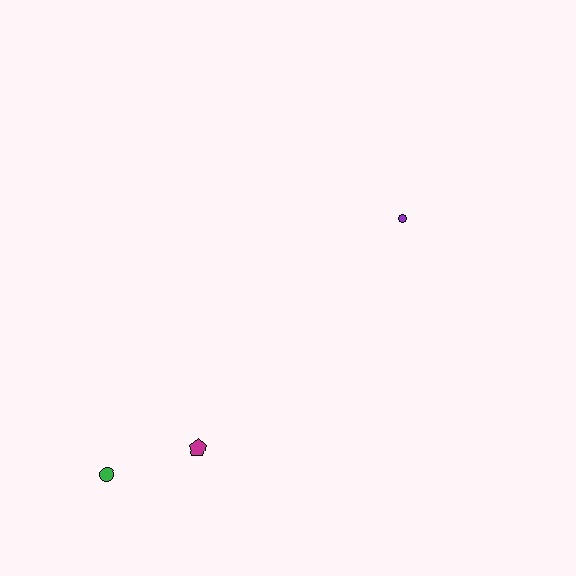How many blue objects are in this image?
There are no blue objects.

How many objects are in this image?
There are 3 objects.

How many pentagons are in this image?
There is 1 pentagon.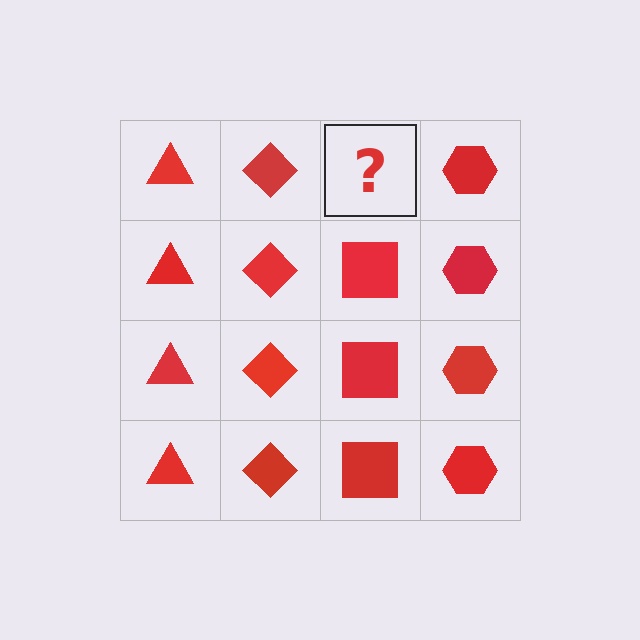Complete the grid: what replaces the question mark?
The question mark should be replaced with a red square.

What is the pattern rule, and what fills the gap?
The rule is that each column has a consistent shape. The gap should be filled with a red square.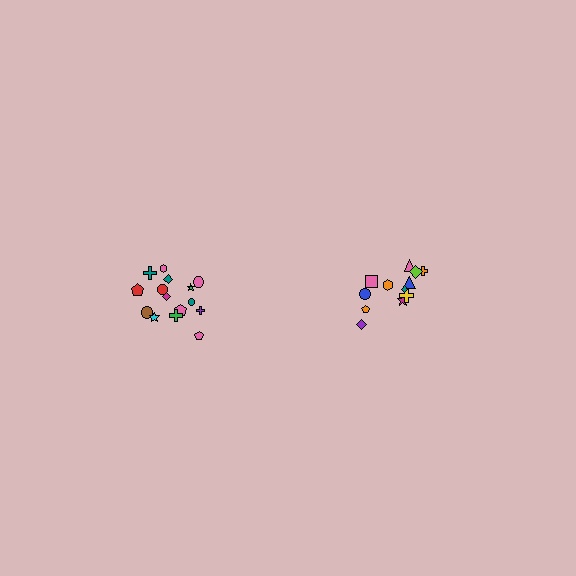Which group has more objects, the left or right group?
The left group.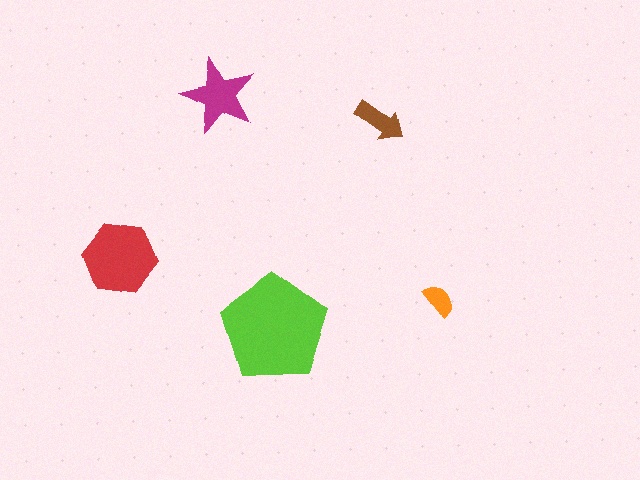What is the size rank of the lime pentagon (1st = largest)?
1st.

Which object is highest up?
The magenta star is topmost.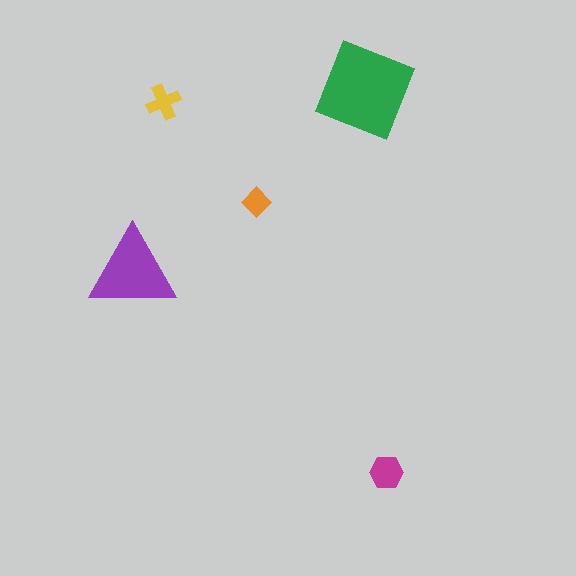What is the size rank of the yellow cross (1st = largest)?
4th.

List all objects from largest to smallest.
The green square, the purple triangle, the magenta hexagon, the yellow cross, the orange diamond.